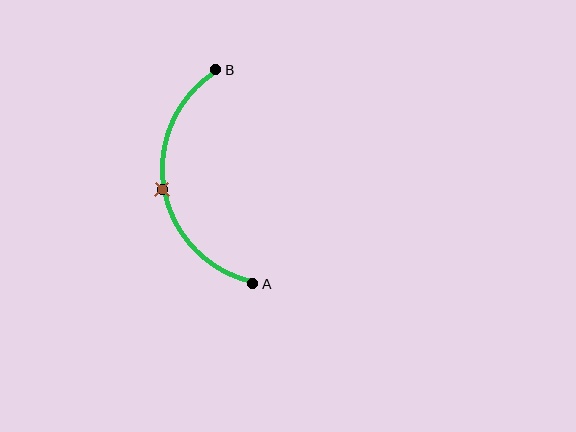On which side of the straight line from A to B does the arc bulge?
The arc bulges to the left of the straight line connecting A and B.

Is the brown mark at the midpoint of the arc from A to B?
Yes. The brown mark lies on the arc at equal arc-length from both A and B — it is the arc midpoint.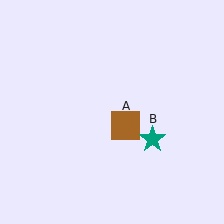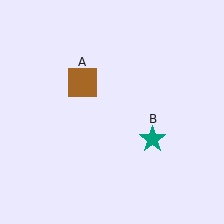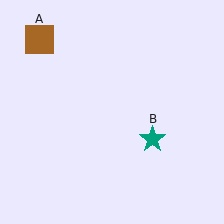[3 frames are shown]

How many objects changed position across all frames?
1 object changed position: brown square (object A).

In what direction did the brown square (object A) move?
The brown square (object A) moved up and to the left.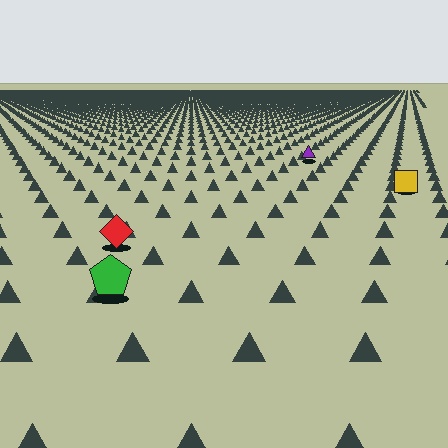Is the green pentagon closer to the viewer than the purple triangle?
Yes. The green pentagon is closer — you can tell from the texture gradient: the ground texture is coarser near it.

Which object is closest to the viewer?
The green pentagon is closest. The texture marks near it are larger and more spread out.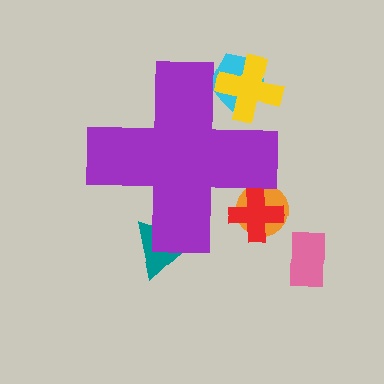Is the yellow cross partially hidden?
Yes, the yellow cross is partially hidden behind the purple cross.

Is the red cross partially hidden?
Yes, the red cross is partially hidden behind the purple cross.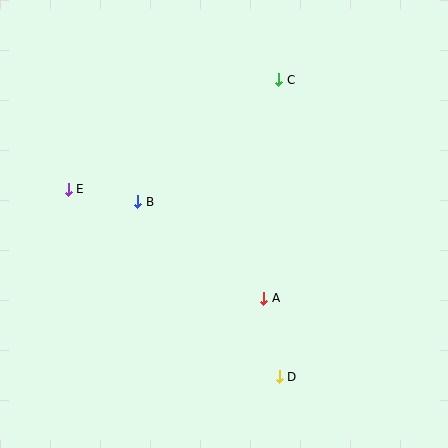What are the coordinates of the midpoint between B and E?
The midpoint between B and E is at (103, 195).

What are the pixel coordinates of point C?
Point C is at (279, 80).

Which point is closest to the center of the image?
Point A at (264, 298) is closest to the center.